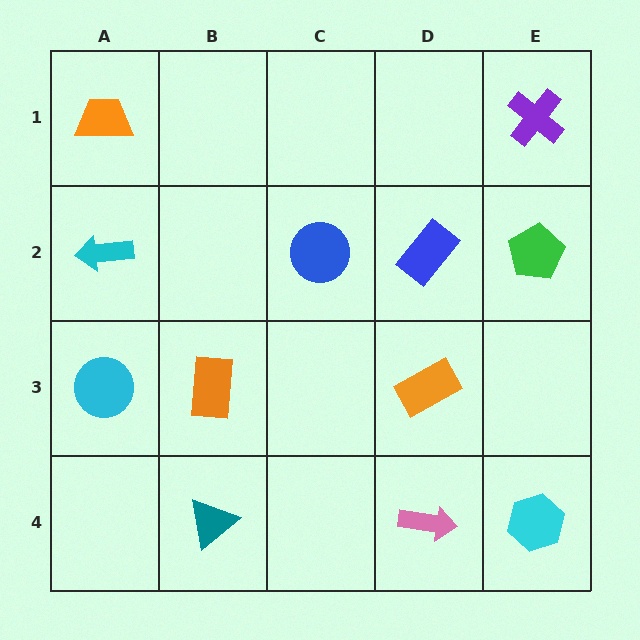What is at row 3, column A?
A cyan circle.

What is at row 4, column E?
A cyan hexagon.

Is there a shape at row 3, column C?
No, that cell is empty.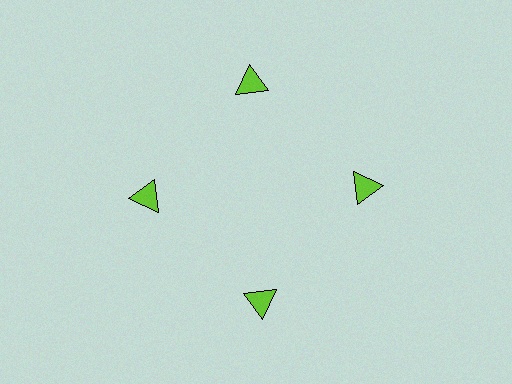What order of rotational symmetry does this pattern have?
This pattern has 4-fold rotational symmetry.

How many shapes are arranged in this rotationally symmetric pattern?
There are 4 shapes, arranged in 4 groups of 1.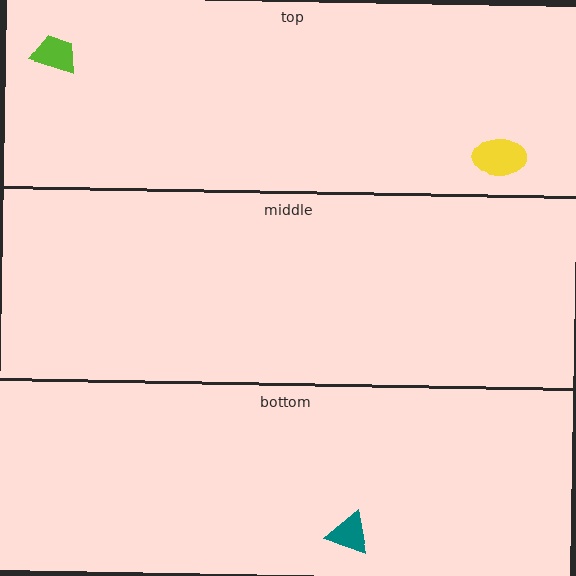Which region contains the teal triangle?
The bottom region.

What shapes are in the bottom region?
The teal triangle.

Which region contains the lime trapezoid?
The top region.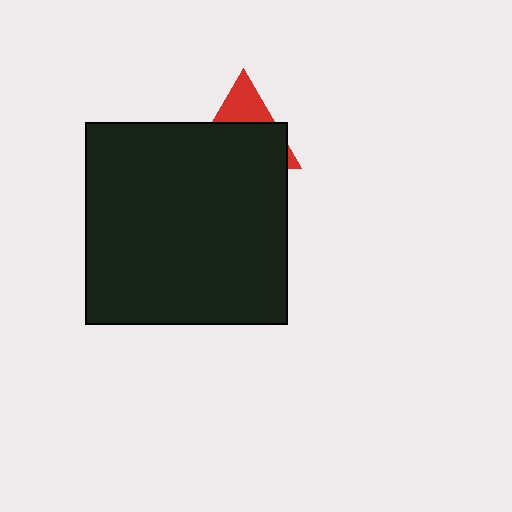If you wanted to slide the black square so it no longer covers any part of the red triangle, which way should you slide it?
Slide it down — that is the most direct way to separate the two shapes.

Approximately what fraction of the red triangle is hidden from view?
Roughly 69% of the red triangle is hidden behind the black square.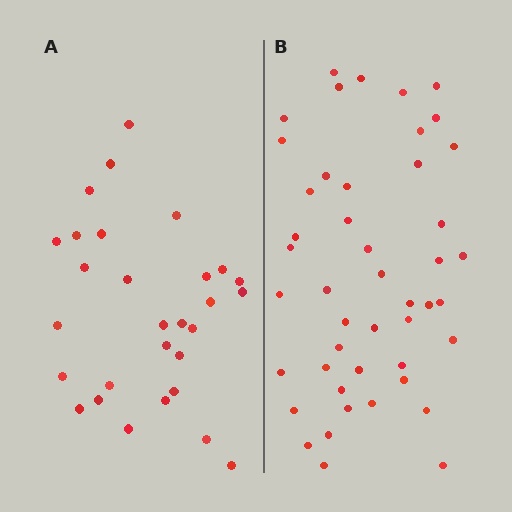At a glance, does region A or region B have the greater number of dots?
Region B (the right region) has more dots.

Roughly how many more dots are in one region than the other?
Region B has approximately 15 more dots than region A.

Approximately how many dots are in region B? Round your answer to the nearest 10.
About 50 dots. (The exact count is 46, which rounds to 50.)